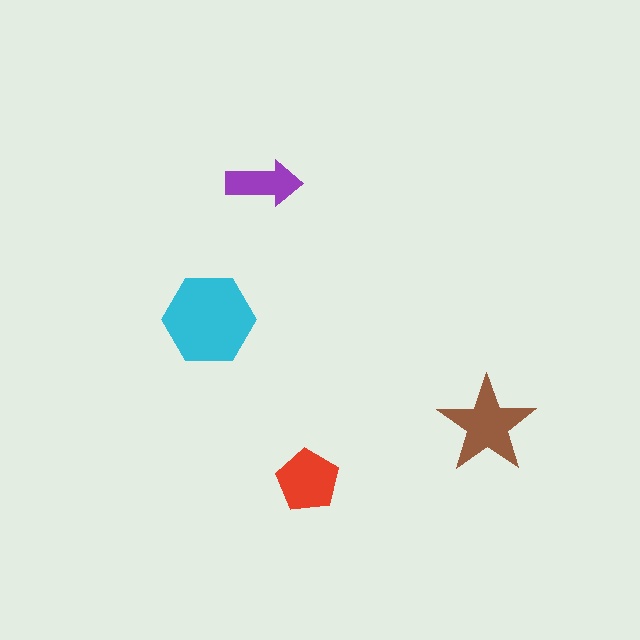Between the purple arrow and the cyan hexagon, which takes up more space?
The cyan hexagon.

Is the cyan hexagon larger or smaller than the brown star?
Larger.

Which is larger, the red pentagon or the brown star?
The brown star.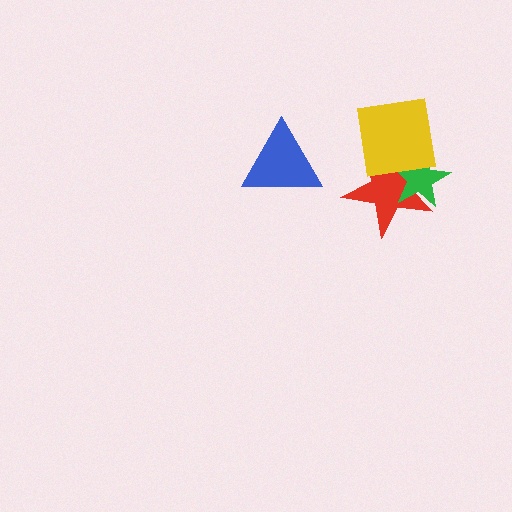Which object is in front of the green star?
The yellow square is in front of the green star.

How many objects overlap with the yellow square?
2 objects overlap with the yellow square.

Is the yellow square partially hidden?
No, no other shape covers it.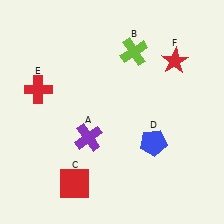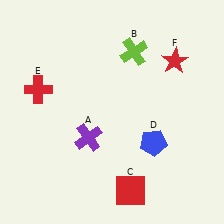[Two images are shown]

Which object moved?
The red square (C) moved right.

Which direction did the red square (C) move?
The red square (C) moved right.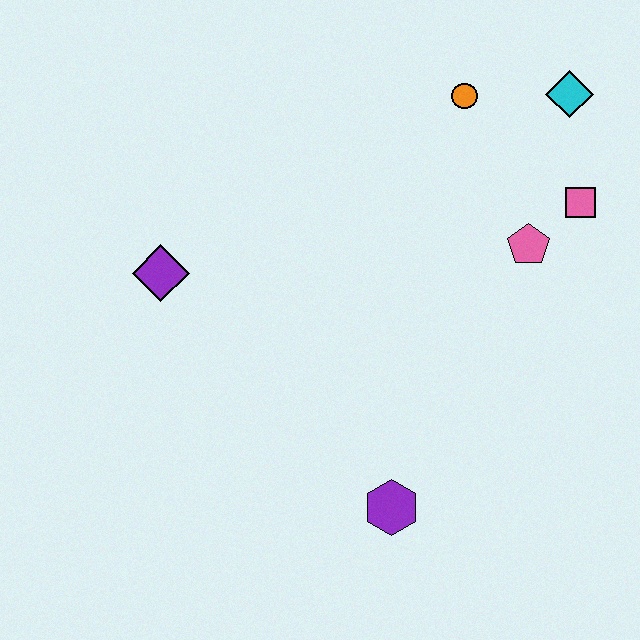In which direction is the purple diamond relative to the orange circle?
The purple diamond is to the left of the orange circle.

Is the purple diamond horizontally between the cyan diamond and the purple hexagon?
No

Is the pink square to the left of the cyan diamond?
No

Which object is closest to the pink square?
The pink pentagon is closest to the pink square.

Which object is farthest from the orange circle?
The purple hexagon is farthest from the orange circle.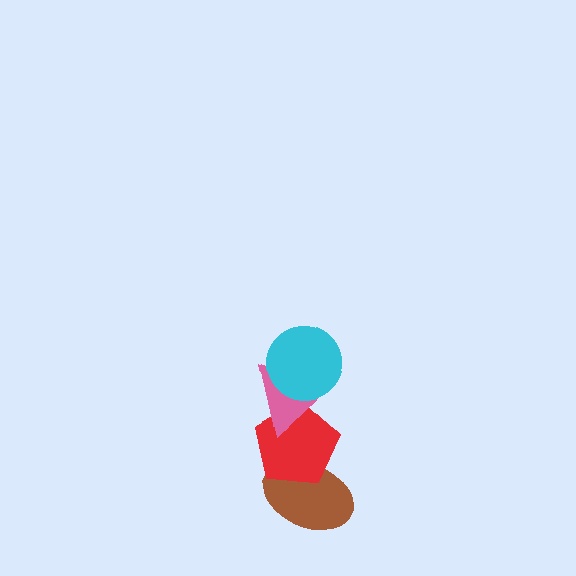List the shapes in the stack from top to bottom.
From top to bottom: the cyan circle, the pink triangle, the red pentagon, the brown ellipse.